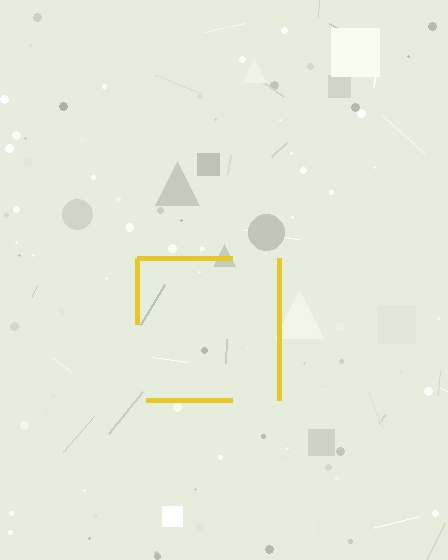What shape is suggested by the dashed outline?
The dashed outline suggests a square.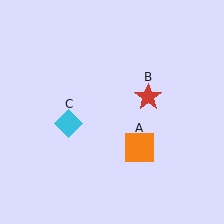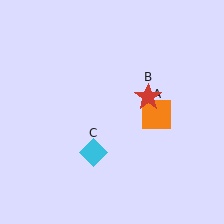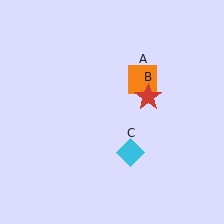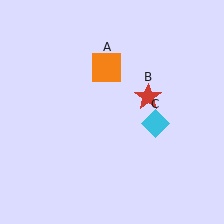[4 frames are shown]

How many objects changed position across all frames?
2 objects changed position: orange square (object A), cyan diamond (object C).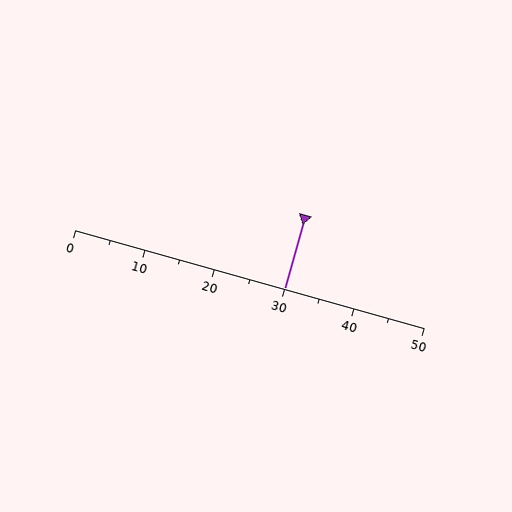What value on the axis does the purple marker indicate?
The marker indicates approximately 30.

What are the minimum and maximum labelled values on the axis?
The axis runs from 0 to 50.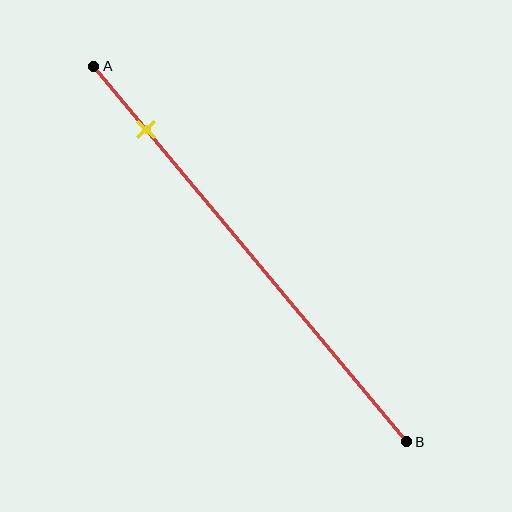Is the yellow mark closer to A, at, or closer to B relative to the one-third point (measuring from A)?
The yellow mark is closer to point A than the one-third point of segment AB.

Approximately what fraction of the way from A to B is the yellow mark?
The yellow mark is approximately 15% of the way from A to B.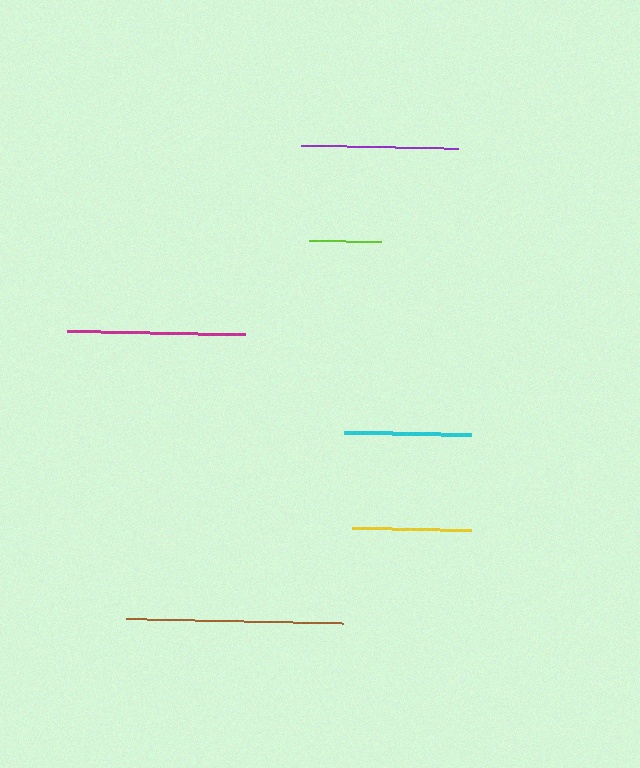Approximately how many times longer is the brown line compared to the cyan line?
The brown line is approximately 1.7 times the length of the cyan line.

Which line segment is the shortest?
The lime line is the shortest at approximately 72 pixels.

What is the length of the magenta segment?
The magenta segment is approximately 177 pixels long.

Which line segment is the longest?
The brown line is the longest at approximately 217 pixels.